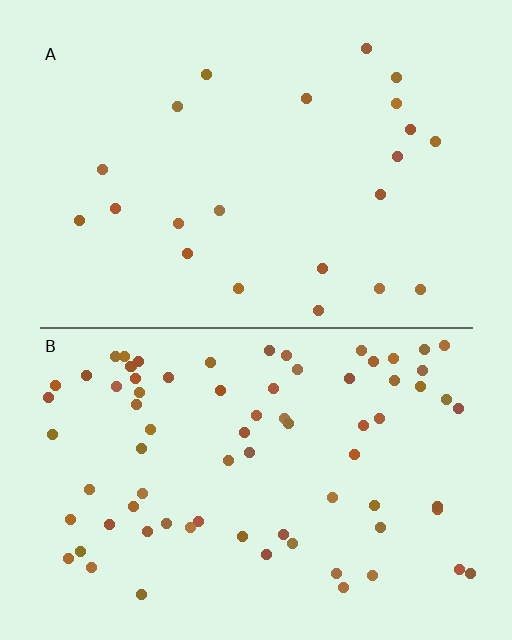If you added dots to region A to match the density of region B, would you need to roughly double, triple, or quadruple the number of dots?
Approximately triple.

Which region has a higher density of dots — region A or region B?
B (the bottom).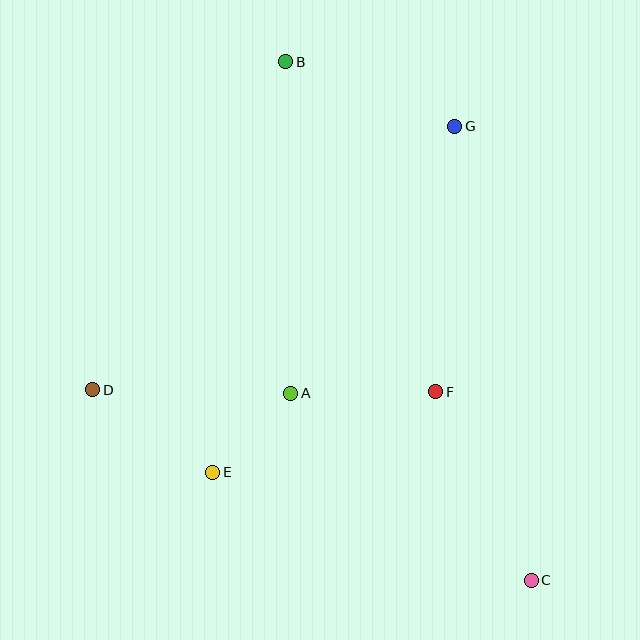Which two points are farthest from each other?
Points B and C are farthest from each other.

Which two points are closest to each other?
Points A and E are closest to each other.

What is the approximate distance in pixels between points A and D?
The distance between A and D is approximately 198 pixels.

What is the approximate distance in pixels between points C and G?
The distance between C and G is approximately 460 pixels.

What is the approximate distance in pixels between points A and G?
The distance between A and G is approximately 313 pixels.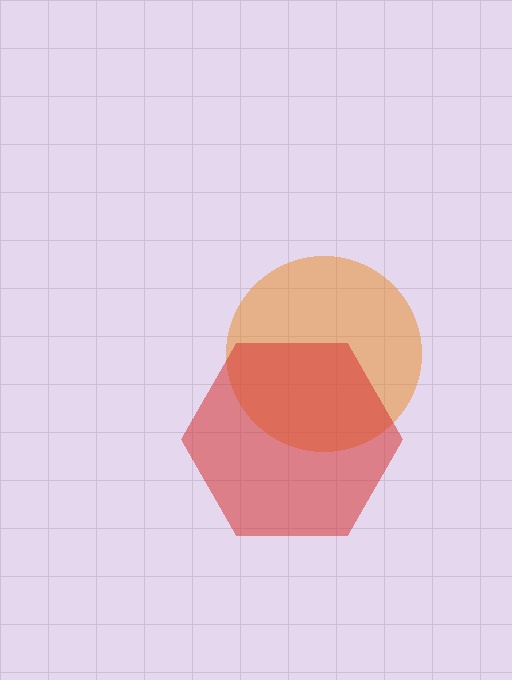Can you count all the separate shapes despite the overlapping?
Yes, there are 2 separate shapes.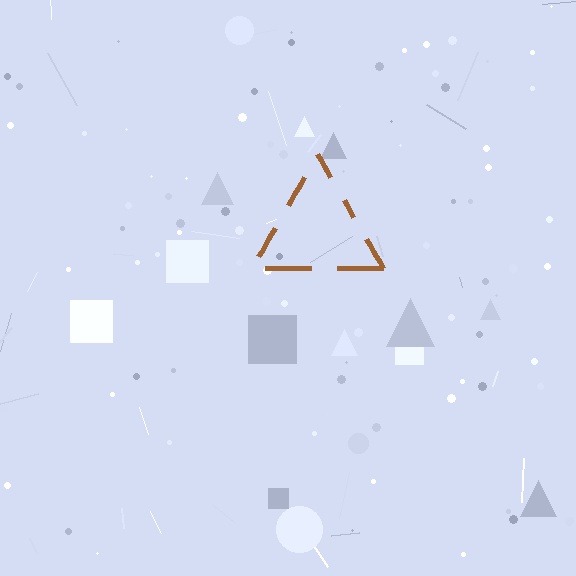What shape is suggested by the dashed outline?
The dashed outline suggests a triangle.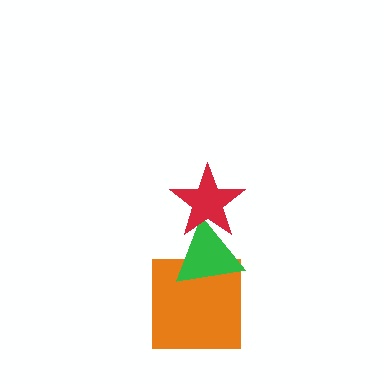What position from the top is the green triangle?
The green triangle is 2nd from the top.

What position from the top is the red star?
The red star is 1st from the top.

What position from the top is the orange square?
The orange square is 3rd from the top.